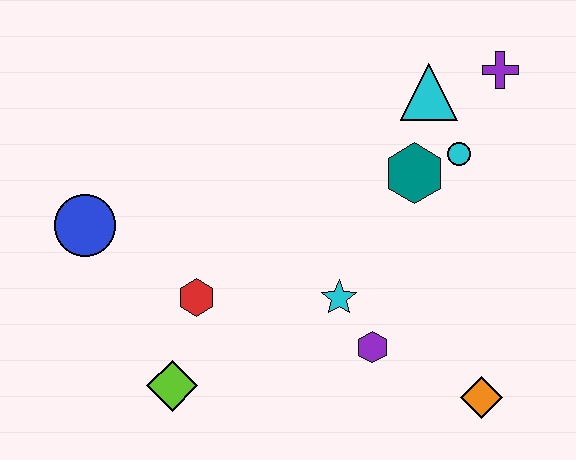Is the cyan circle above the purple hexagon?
Yes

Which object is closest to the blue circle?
The red hexagon is closest to the blue circle.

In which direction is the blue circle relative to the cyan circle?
The blue circle is to the left of the cyan circle.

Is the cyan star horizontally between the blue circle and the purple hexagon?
Yes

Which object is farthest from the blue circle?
The purple cross is farthest from the blue circle.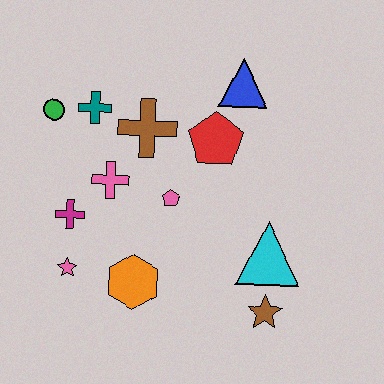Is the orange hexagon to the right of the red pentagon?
No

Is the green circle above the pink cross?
Yes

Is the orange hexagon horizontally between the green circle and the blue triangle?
Yes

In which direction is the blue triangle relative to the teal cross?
The blue triangle is to the right of the teal cross.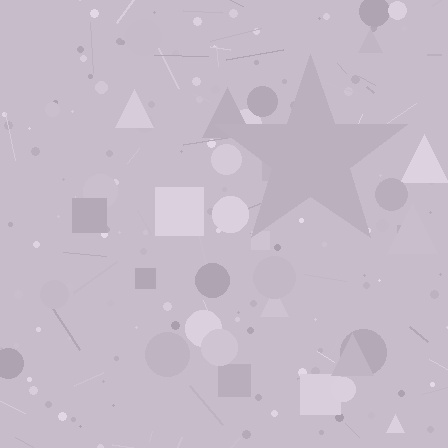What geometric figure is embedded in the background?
A star is embedded in the background.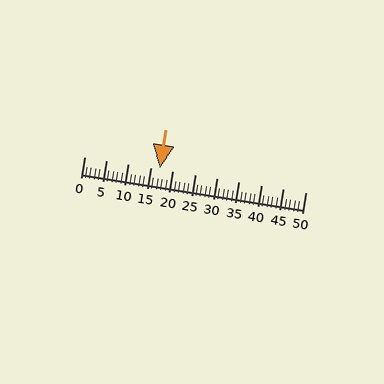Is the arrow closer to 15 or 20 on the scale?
The arrow is closer to 15.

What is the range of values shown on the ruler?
The ruler shows values from 0 to 50.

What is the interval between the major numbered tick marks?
The major tick marks are spaced 5 units apart.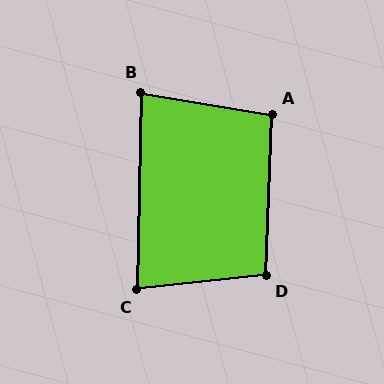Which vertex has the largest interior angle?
D, at approximately 98 degrees.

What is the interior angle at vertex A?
Approximately 97 degrees (obtuse).